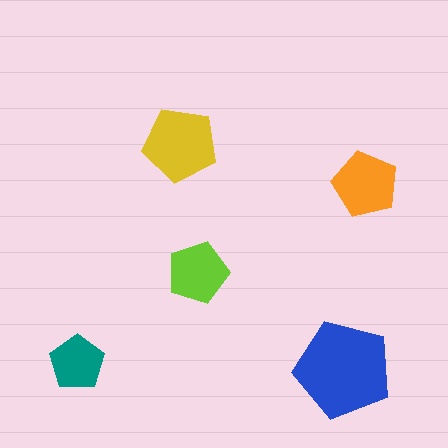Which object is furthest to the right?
The orange pentagon is rightmost.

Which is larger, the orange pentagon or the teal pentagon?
The orange one.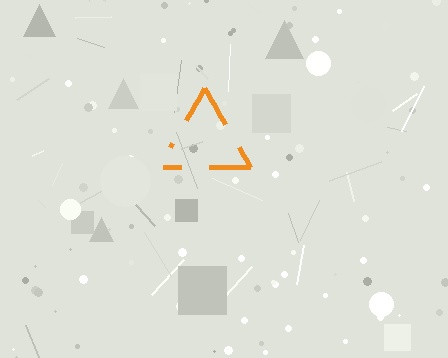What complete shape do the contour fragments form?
The contour fragments form a triangle.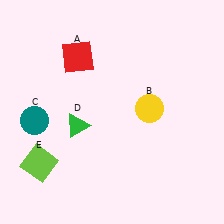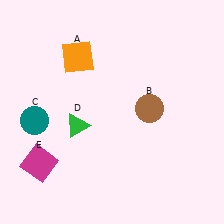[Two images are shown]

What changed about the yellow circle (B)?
In Image 1, B is yellow. In Image 2, it changed to brown.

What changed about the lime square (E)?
In Image 1, E is lime. In Image 2, it changed to magenta.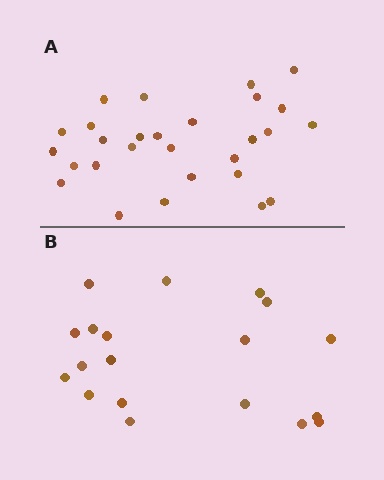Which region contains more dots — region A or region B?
Region A (the top region) has more dots.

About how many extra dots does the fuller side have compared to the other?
Region A has roughly 8 or so more dots than region B.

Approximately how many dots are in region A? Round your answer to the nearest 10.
About 30 dots. (The exact count is 28, which rounds to 30.)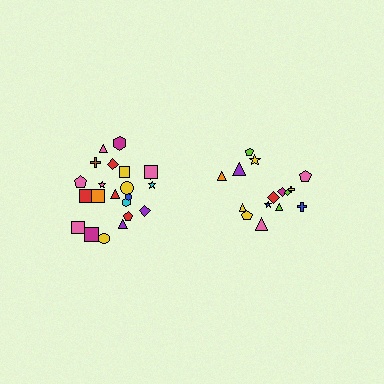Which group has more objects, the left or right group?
The left group.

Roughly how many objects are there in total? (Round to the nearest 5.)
Roughly 35 objects in total.